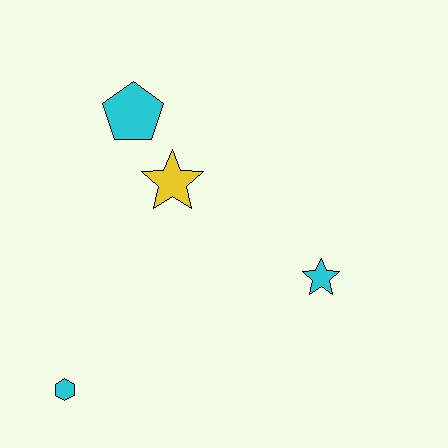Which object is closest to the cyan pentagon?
The yellow star is closest to the cyan pentagon.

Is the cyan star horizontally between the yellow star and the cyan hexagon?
No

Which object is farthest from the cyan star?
The cyan hexagon is farthest from the cyan star.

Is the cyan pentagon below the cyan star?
No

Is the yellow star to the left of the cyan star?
Yes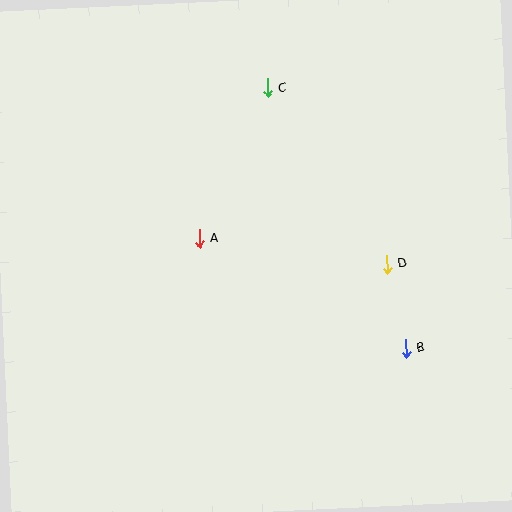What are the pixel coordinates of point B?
Point B is at (406, 348).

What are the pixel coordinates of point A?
Point A is at (199, 238).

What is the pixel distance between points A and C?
The distance between A and C is 165 pixels.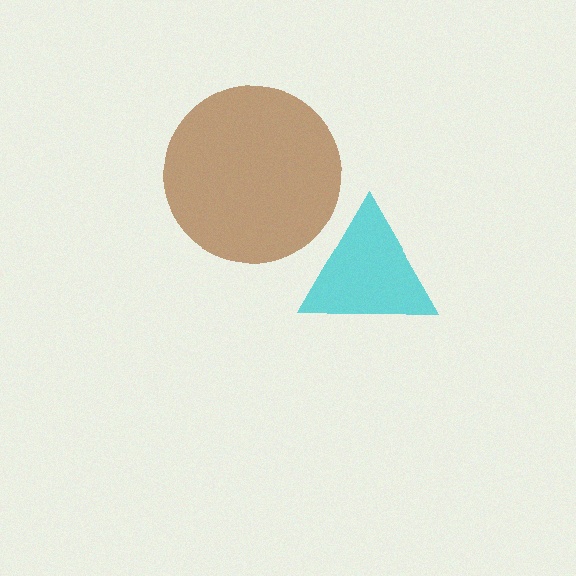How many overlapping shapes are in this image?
There are 2 overlapping shapes in the image.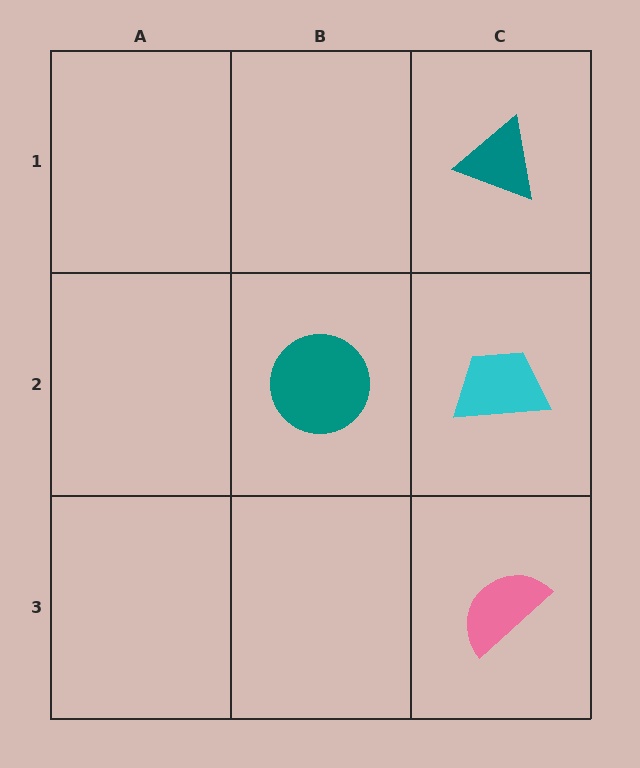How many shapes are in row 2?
2 shapes.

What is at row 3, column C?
A pink semicircle.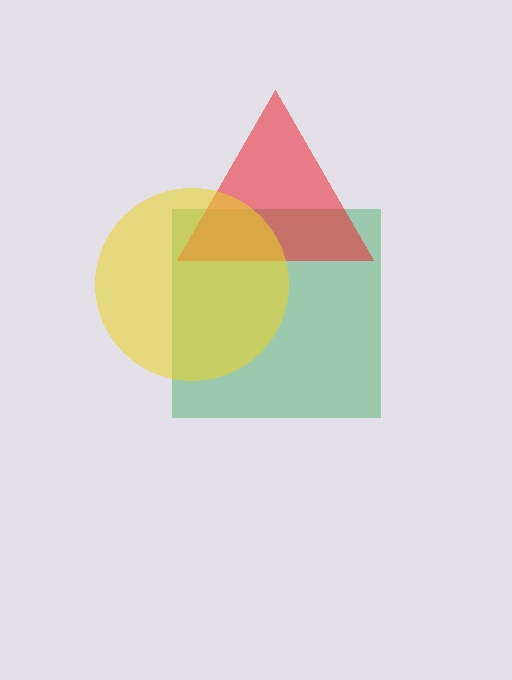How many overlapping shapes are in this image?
There are 3 overlapping shapes in the image.